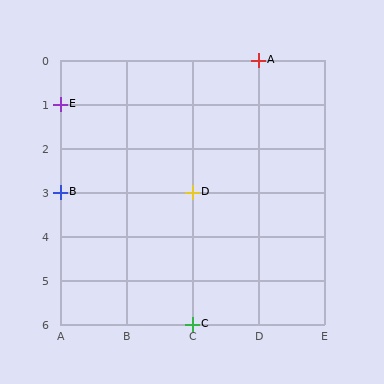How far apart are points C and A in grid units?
Points C and A are 1 column and 6 rows apart (about 6.1 grid units diagonally).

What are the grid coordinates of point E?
Point E is at grid coordinates (A, 1).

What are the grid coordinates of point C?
Point C is at grid coordinates (C, 6).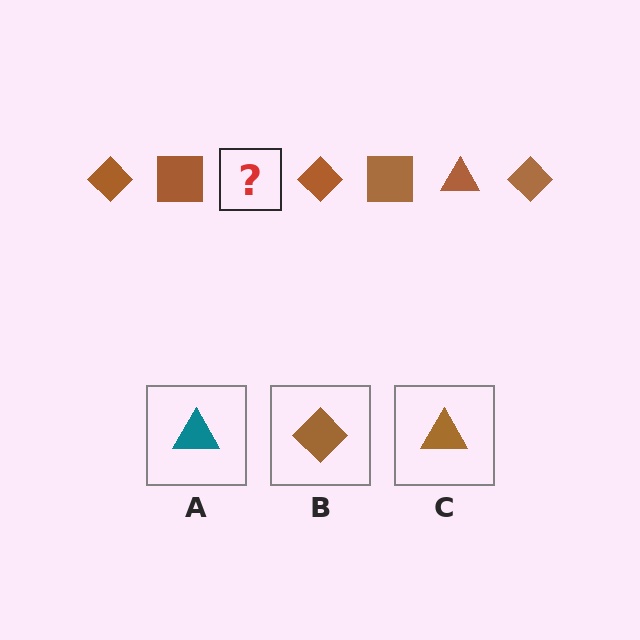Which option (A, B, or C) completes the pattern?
C.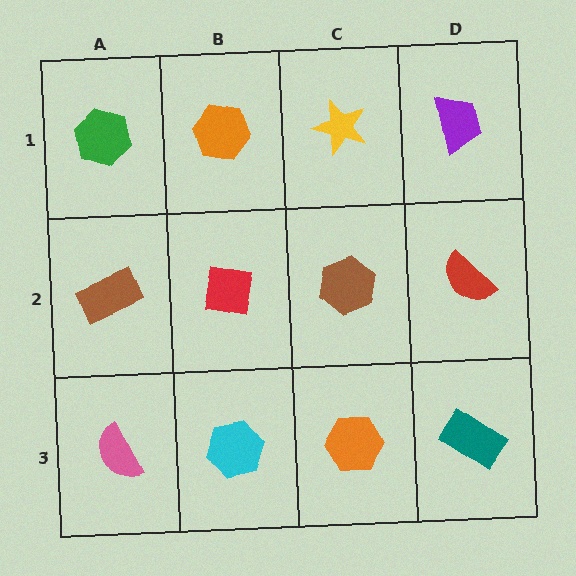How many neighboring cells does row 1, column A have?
2.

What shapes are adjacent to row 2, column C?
A yellow star (row 1, column C), an orange hexagon (row 3, column C), a red square (row 2, column B), a red semicircle (row 2, column D).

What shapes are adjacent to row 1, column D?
A red semicircle (row 2, column D), a yellow star (row 1, column C).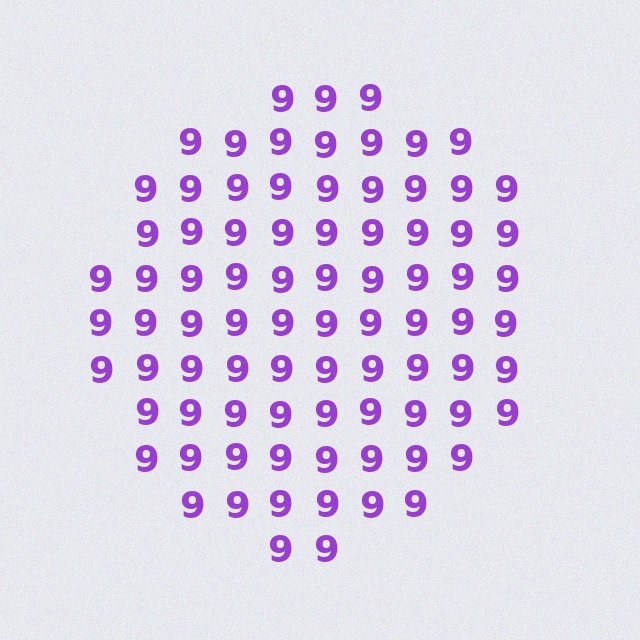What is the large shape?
The large shape is a circle.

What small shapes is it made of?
It is made of small digit 9's.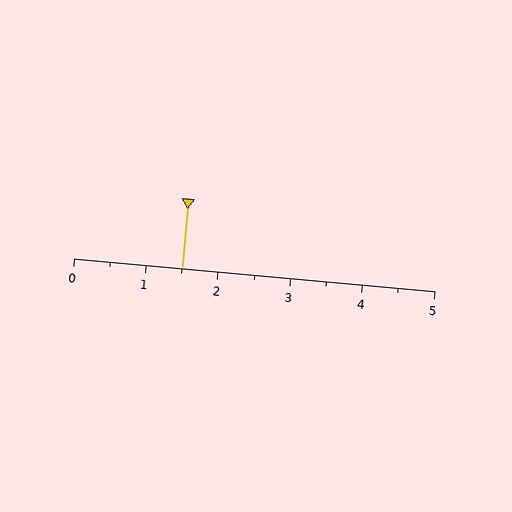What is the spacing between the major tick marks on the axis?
The major ticks are spaced 1 apart.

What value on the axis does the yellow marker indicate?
The marker indicates approximately 1.5.